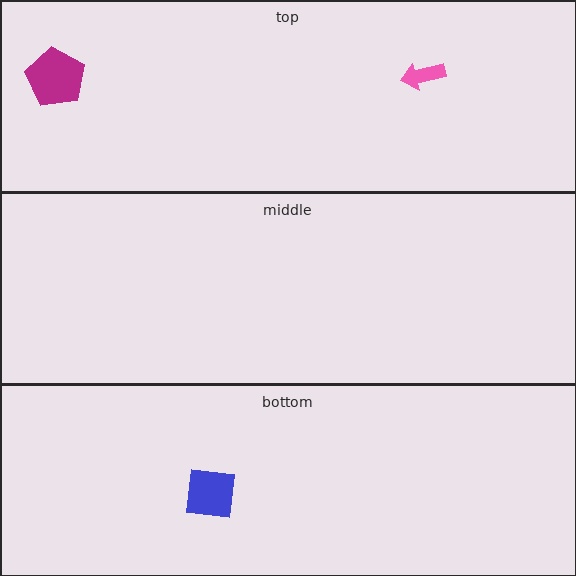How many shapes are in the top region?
2.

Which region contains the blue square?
The bottom region.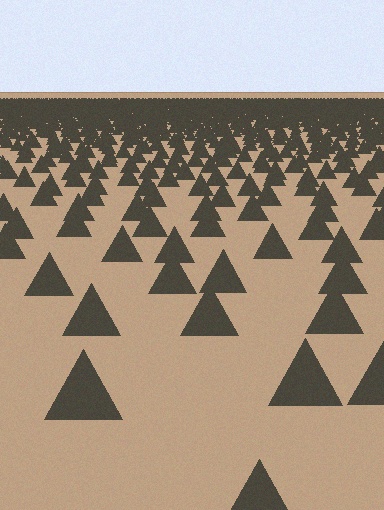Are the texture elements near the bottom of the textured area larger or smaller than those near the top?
Larger. Near the bottom, elements are closer to the viewer and appear at a bigger on-screen size.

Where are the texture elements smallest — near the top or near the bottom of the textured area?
Near the top.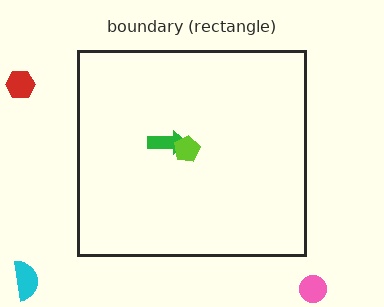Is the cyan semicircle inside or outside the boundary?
Outside.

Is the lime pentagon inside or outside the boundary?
Inside.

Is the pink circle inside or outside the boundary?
Outside.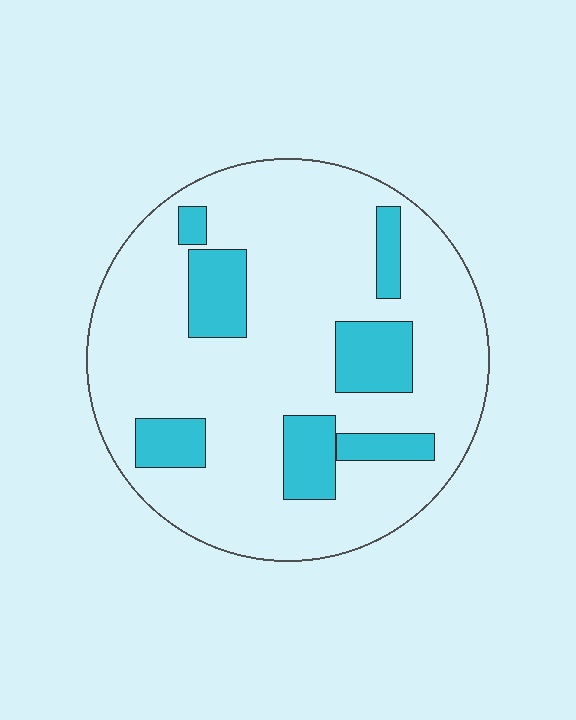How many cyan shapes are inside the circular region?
7.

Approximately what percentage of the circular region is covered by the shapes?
Approximately 20%.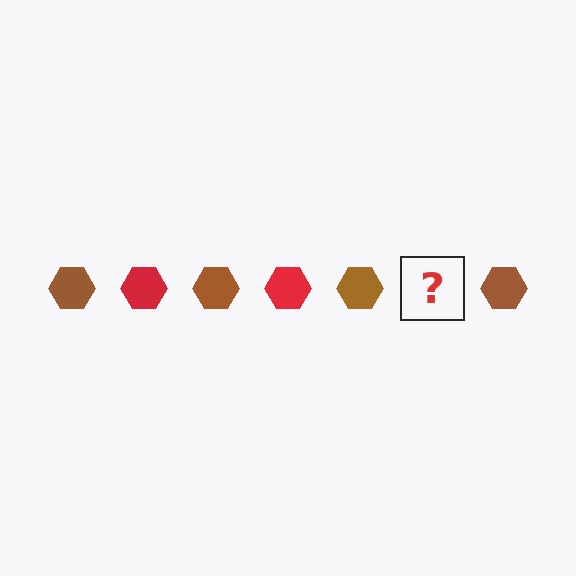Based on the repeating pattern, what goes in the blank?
The blank should be a red hexagon.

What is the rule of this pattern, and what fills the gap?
The rule is that the pattern cycles through brown, red hexagons. The gap should be filled with a red hexagon.